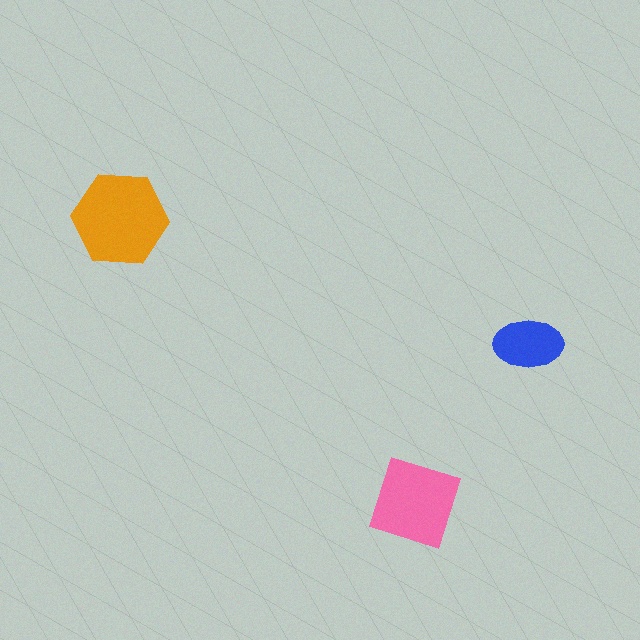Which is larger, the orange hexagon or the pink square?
The orange hexagon.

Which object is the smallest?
The blue ellipse.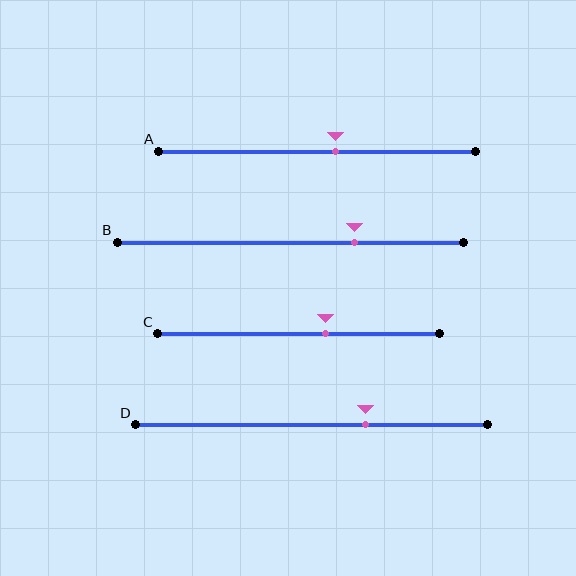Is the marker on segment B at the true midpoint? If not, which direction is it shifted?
No, the marker on segment B is shifted to the right by about 18% of the segment length.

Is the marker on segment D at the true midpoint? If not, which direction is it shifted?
No, the marker on segment D is shifted to the right by about 15% of the segment length.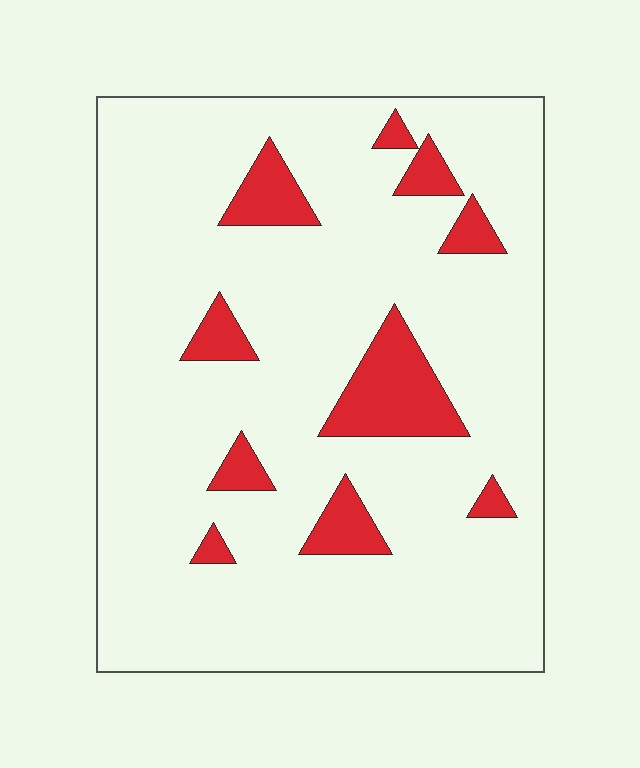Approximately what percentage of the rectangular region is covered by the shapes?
Approximately 10%.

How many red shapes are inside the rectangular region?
10.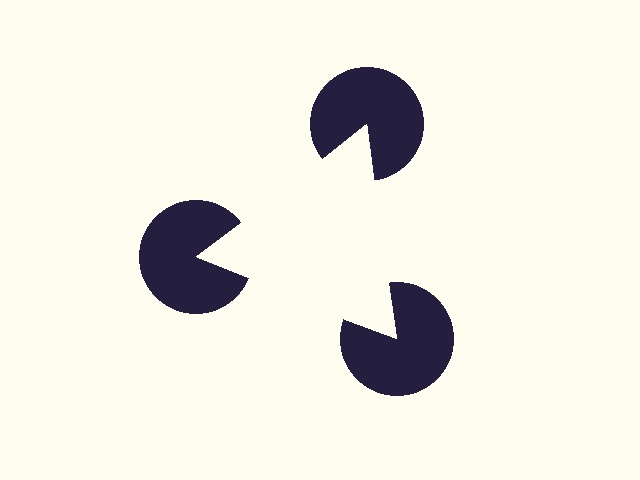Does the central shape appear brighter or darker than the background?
It typically appears slightly brighter than the background, even though no actual brightness change is drawn.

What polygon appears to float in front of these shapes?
An illusory triangle — its edges are inferred from the aligned wedge cuts in the pac-man discs, not physically drawn.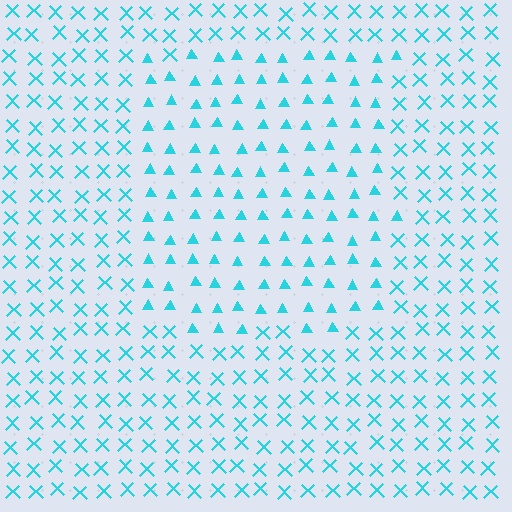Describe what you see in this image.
The image is filled with small cyan elements arranged in a uniform grid. A rectangle-shaped region contains triangles, while the surrounding area contains X marks. The boundary is defined purely by the change in element shape.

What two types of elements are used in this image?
The image uses triangles inside the rectangle region and X marks outside it.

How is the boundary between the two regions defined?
The boundary is defined by a change in element shape: triangles inside vs. X marks outside. All elements share the same color and spacing.